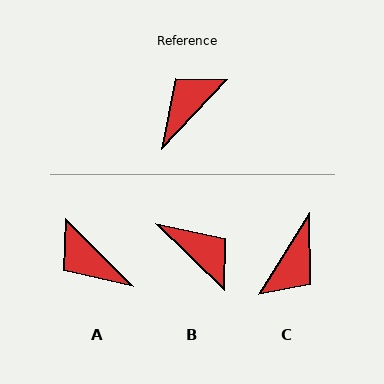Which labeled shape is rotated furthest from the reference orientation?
C, about 168 degrees away.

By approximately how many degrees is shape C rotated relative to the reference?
Approximately 168 degrees clockwise.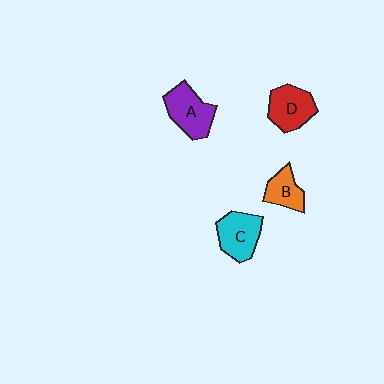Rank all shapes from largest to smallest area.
From largest to smallest: A (purple), C (cyan), D (red), B (orange).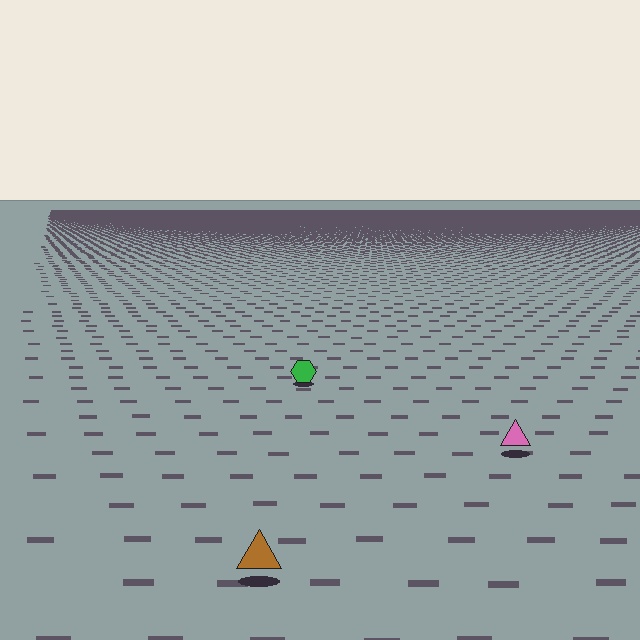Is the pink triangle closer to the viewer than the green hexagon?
Yes. The pink triangle is closer — you can tell from the texture gradient: the ground texture is coarser near it.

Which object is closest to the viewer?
The brown triangle is closest. The texture marks near it are larger and more spread out.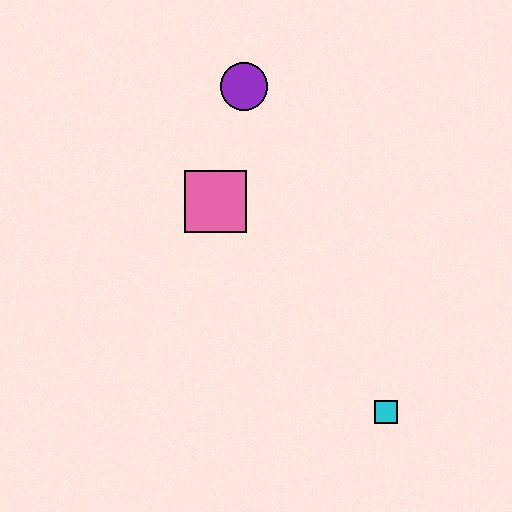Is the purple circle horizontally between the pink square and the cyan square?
Yes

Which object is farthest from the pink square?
The cyan square is farthest from the pink square.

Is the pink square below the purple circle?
Yes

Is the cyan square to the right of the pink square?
Yes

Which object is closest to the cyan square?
The pink square is closest to the cyan square.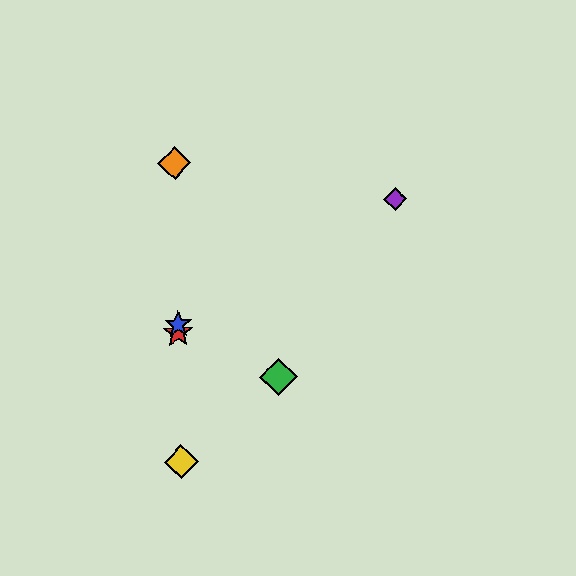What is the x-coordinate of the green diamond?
The green diamond is at x≈278.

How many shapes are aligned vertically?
4 shapes (the red star, the blue star, the yellow diamond, the orange diamond) are aligned vertically.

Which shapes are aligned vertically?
The red star, the blue star, the yellow diamond, the orange diamond are aligned vertically.